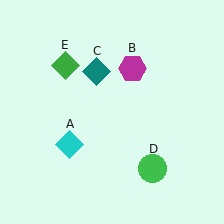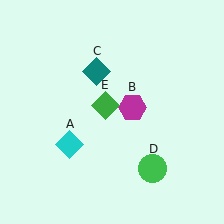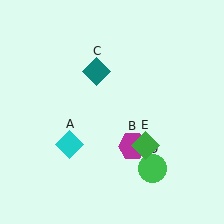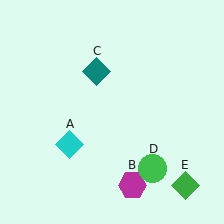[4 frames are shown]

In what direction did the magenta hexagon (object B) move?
The magenta hexagon (object B) moved down.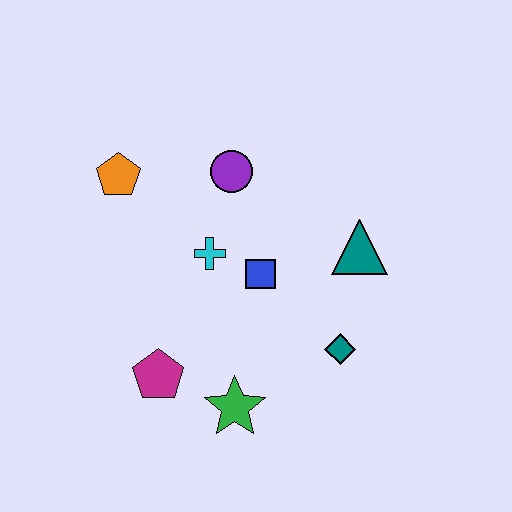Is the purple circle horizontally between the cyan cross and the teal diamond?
Yes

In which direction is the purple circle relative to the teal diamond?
The purple circle is above the teal diamond.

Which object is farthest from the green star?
The orange pentagon is farthest from the green star.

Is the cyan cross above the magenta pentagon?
Yes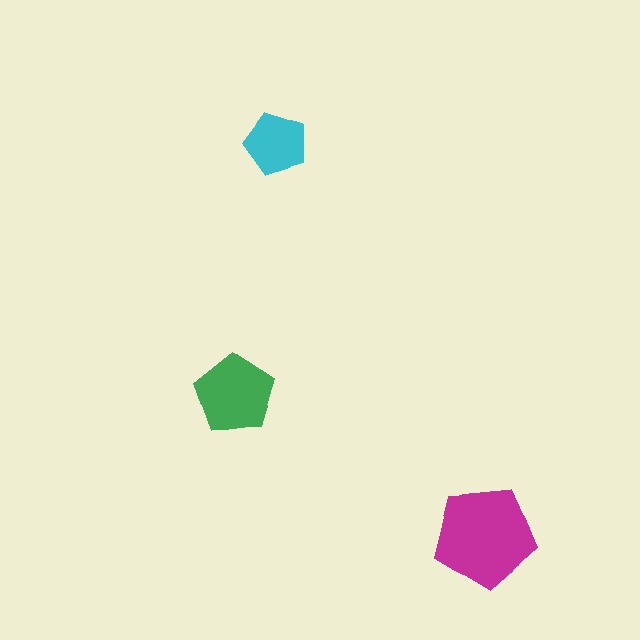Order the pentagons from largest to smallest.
the magenta one, the green one, the cyan one.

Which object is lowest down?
The magenta pentagon is bottommost.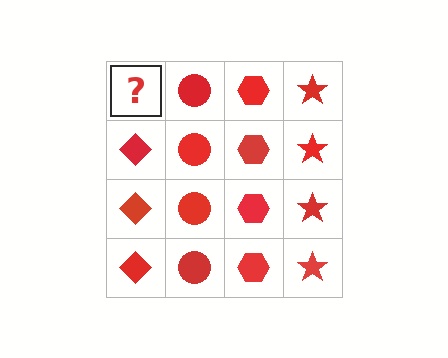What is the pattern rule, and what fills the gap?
The rule is that each column has a consistent shape. The gap should be filled with a red diamond.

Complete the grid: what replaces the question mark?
The question mark should be replaced with a red diamond.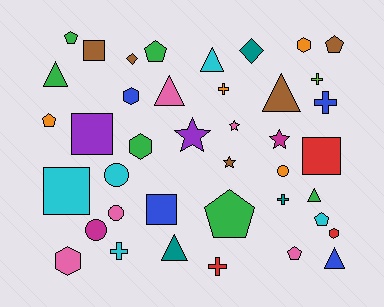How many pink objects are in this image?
There are 5 pink objects.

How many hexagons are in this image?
There are 5 hexagons.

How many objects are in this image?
There are 40 objects.